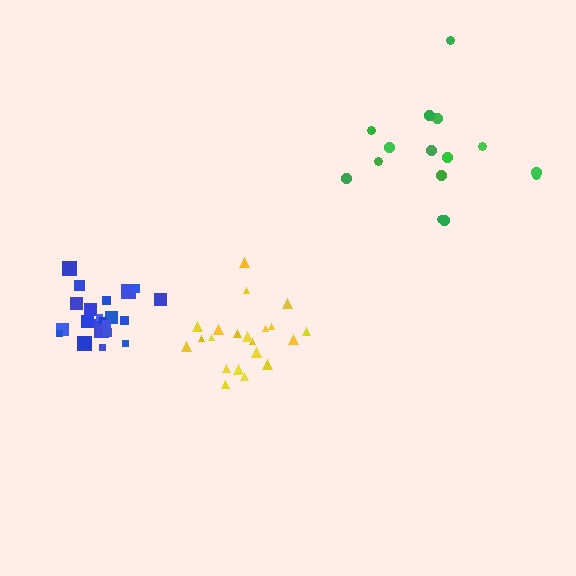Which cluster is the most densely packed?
Blue.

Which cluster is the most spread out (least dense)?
Green.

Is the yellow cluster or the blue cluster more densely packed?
Blue.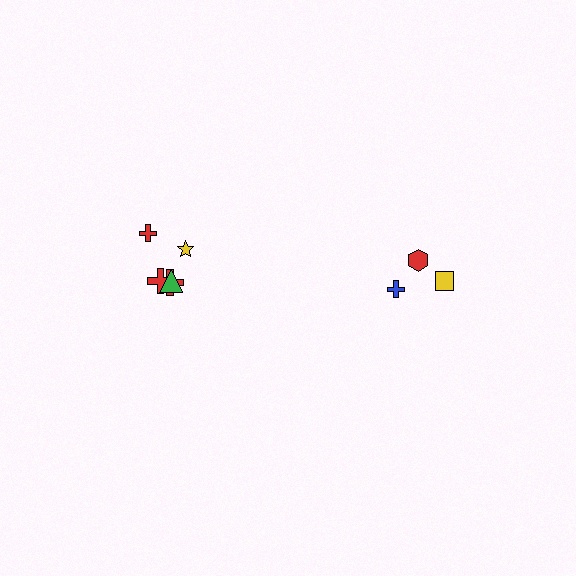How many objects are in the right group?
There are 3 objects.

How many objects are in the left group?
There are 5 objects.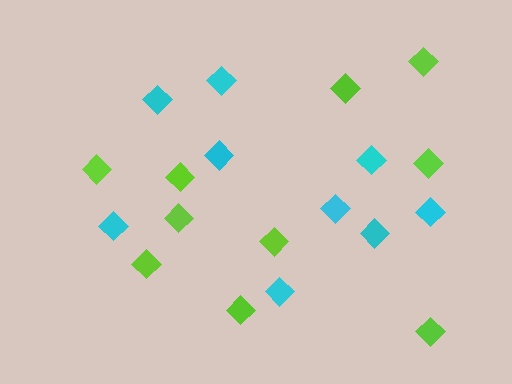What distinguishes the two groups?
There are 2 groups: one group of cyan diamonds (9) and one group of lime diamonds (10).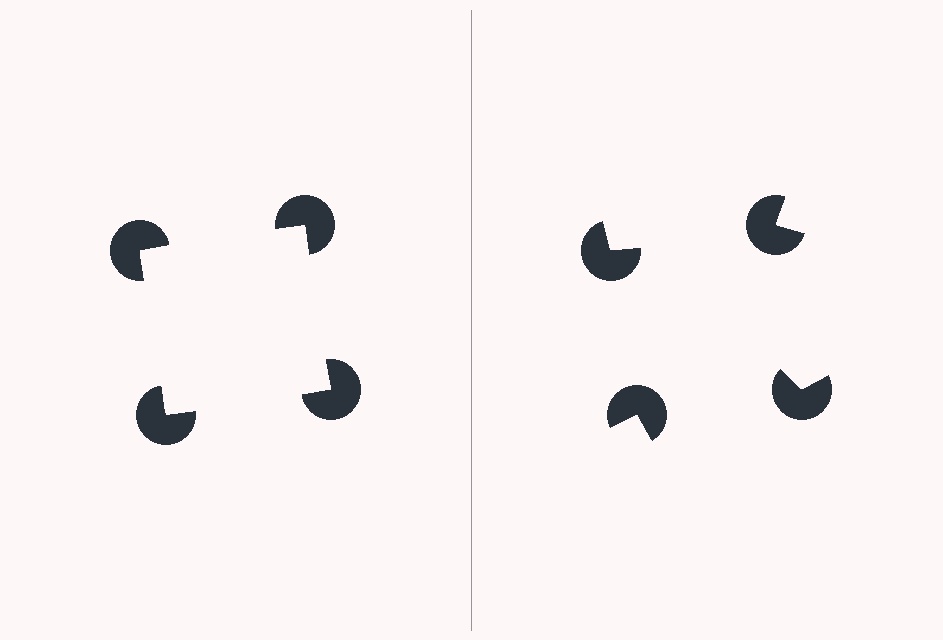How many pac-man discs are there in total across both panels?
8 — 4 on each side.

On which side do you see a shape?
An illusory square appears on the left side. On the right side the wedge cuts are rotated, so no coherent shape forms.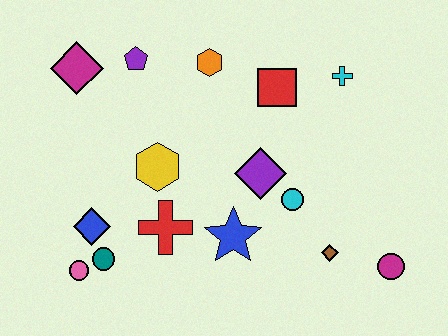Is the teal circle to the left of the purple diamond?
Yes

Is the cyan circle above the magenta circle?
Yes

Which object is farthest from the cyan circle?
The magenta diamond is farthest from the cyan circle.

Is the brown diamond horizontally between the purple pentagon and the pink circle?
No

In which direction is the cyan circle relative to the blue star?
The cyan circle is to the right of the blue star.